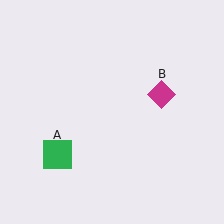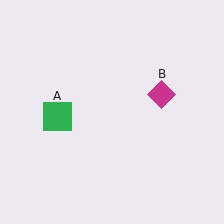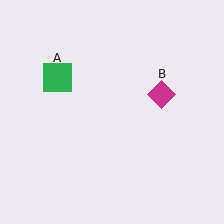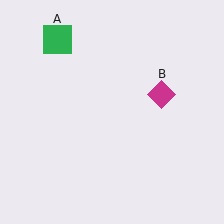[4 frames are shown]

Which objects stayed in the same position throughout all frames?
Magenta diamond (object B) remained stationary.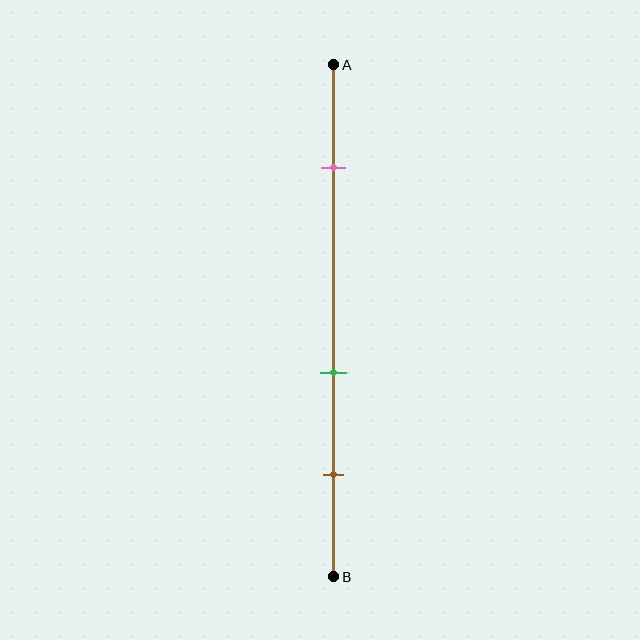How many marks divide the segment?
There are 3 marks dividing the segment.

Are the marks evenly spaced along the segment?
No, the marks are not evenly spaced.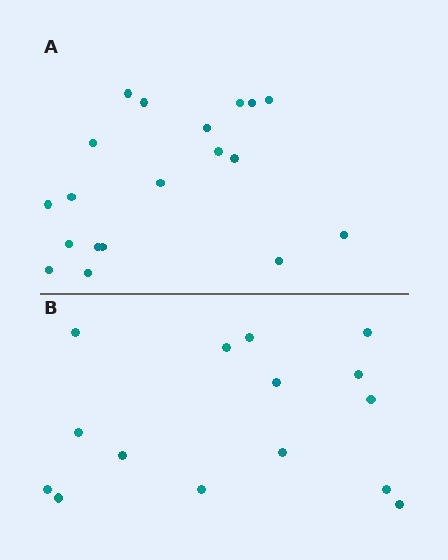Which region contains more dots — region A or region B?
Region A (the top region) has more dots.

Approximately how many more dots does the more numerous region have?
Region A has about 4 more dots than region B.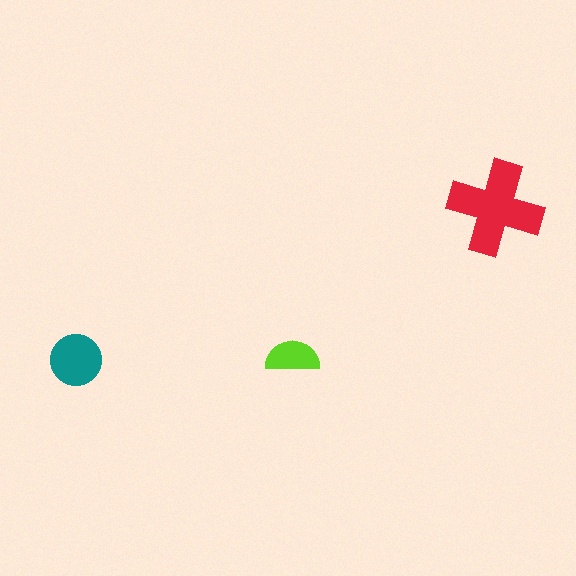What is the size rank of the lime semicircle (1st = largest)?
3rd.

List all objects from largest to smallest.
The red cross, the teal circle, the lime semicircle.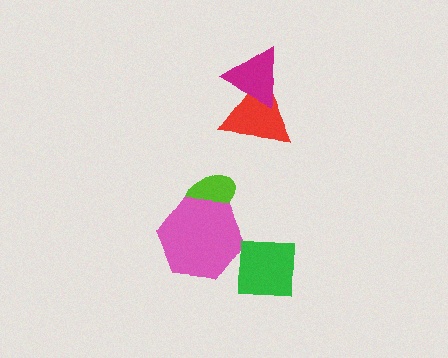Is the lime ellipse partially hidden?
Yes, it is partially covered by another shape.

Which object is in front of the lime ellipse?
The pink hexagon is in front of the lime ellipse.